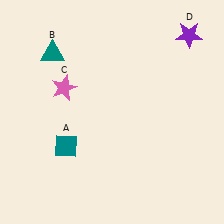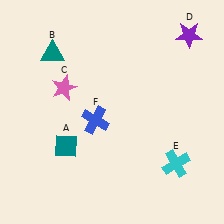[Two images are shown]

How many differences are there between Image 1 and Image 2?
There are 2 differences between the two images.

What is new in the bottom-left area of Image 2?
A blue cross (F) was added in the bottom-left area of Image 2.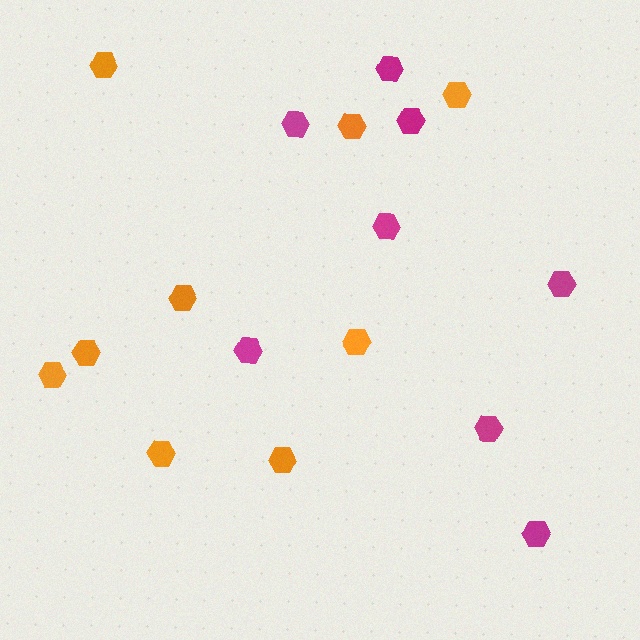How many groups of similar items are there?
There are 2 groups: one group of orange hexagons (9) and one group of magenta hexagons (8).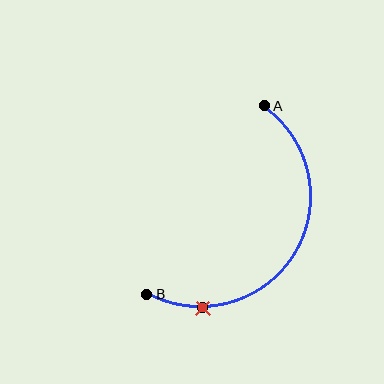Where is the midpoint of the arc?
The arc midpoint is the point on the curve farthest from the straight line joining A and B. It sits to the right of that line.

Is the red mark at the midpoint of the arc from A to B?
No. The red mark lies on the arc but is closer to endpoint B. The arc midpoint would be at the point on the curve equidistant along the arc from both A and B.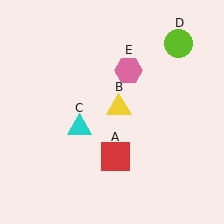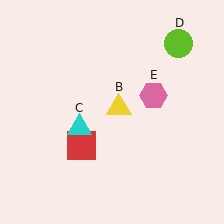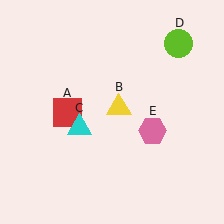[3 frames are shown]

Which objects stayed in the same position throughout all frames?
Yellow triangle (object B) and cyan triangle (object C) and lime circle (object D) remained stationary.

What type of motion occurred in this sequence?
The red square (object A), pink hexagon (object E) rotated clockwise around the center of the scene.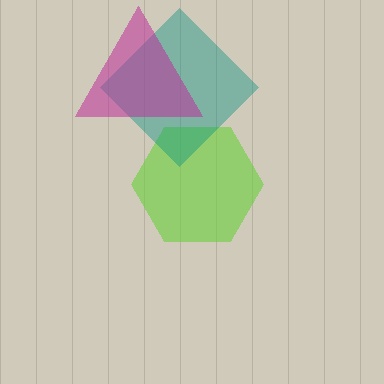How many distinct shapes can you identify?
There are 3 distinct shapes: a lime hexagon, a teal diamond, a magenta triangle.